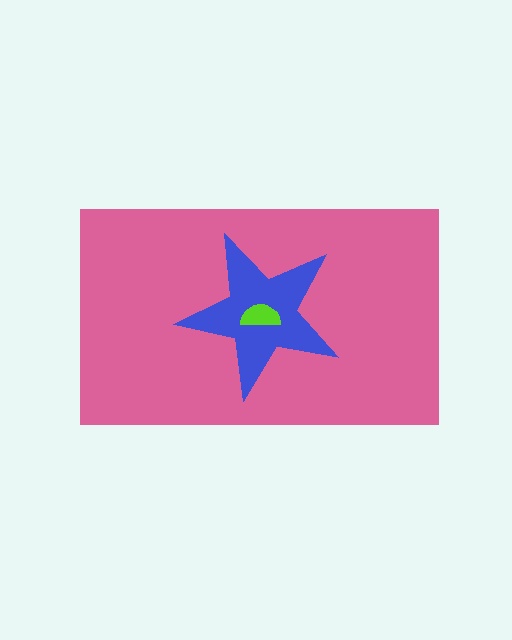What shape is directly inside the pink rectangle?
The blue star.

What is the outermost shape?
The pink rectangle.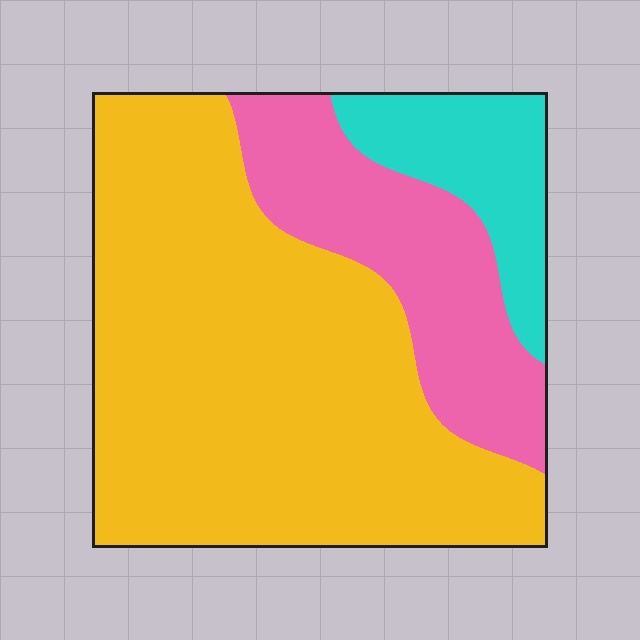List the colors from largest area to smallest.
From largest to smallest: yellow, pink, cyan.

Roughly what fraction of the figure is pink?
Pink takes up between a sixth and a third of the figure.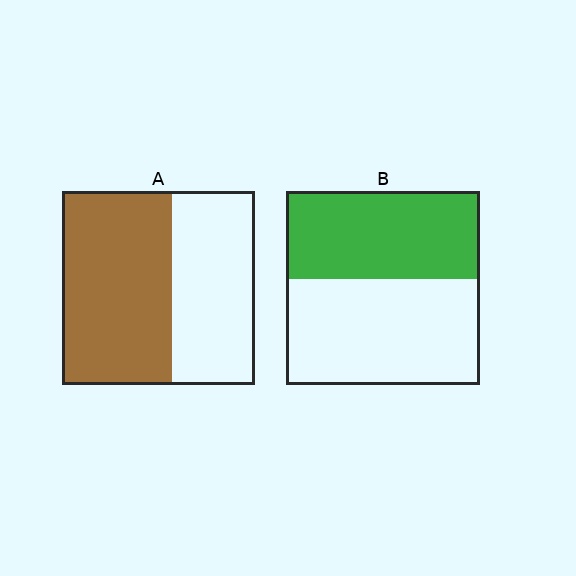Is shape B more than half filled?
No.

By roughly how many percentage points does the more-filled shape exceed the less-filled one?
By roughly 10 percentage points (A over B).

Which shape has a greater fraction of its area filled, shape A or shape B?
Shape A.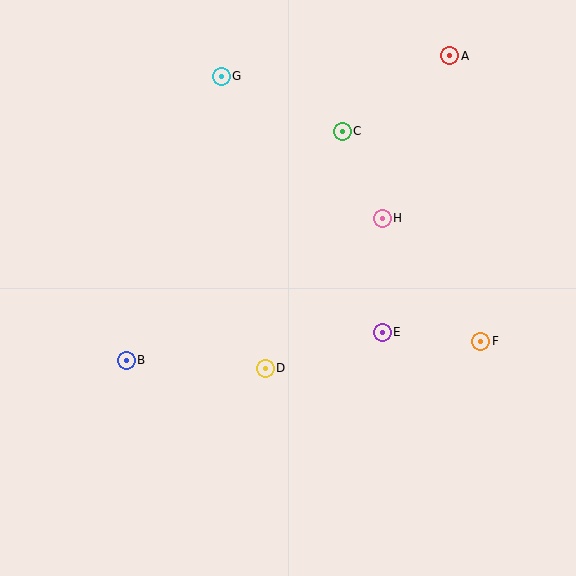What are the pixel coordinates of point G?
Point G is at (221, 76).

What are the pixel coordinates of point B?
Point B is at (126, 360).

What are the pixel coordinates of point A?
Point A is at (450, 56).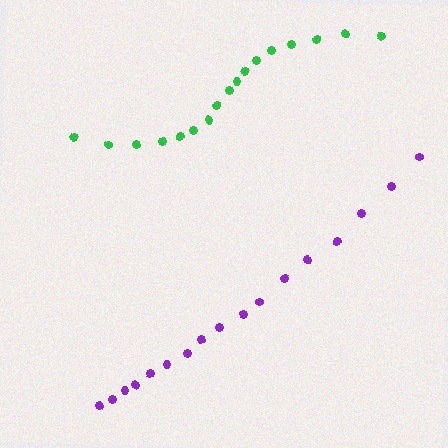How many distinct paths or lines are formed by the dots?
There are 2 distinct paths.